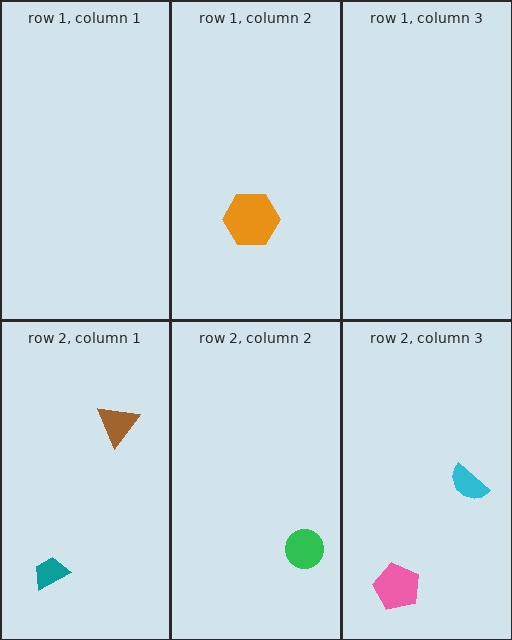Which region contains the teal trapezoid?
The row 2, column 1 region.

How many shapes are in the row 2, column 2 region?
1.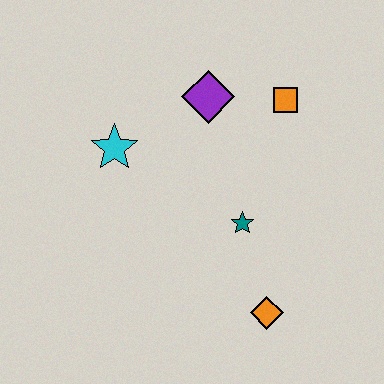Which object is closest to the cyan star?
The purple diamond is closest to the cyan star.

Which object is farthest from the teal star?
The cyan star is farthest from the teal star.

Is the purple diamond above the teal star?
Yes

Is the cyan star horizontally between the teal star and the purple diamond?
No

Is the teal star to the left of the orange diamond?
Yes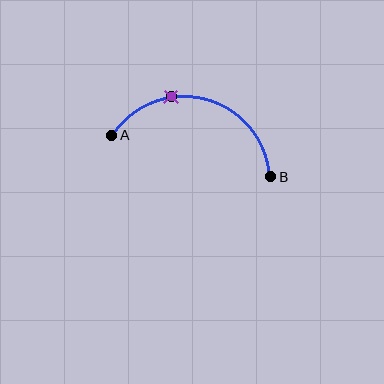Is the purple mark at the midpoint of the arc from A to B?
No. The purple mark lies on the arc but is closer to endpoint A. The arc midpoint would be at the point on the curve equidistant along the arc from both A and B.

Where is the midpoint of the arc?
The arc midpoint is the point on the curve farthest from the straight line joining A and B. It sits above that line.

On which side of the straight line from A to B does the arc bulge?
The arc bulges above the straight line connecting A and B.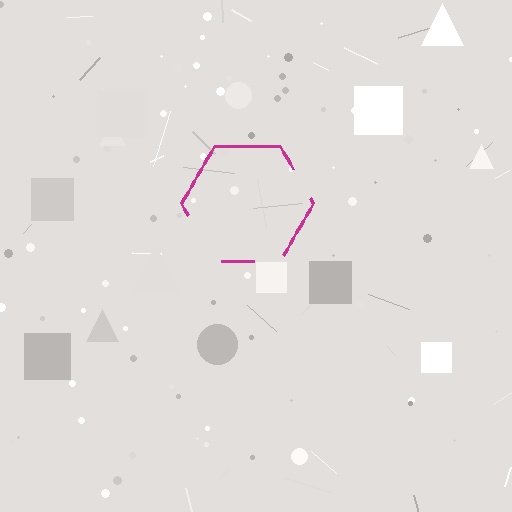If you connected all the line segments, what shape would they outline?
They would outline a hexagon.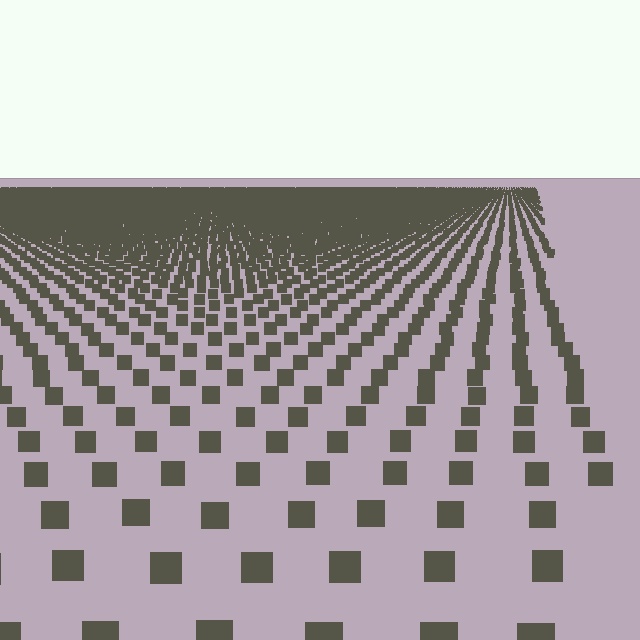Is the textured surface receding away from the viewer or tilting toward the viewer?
The surface is receding away from the viewer. Texture elements get smaller and denser toward the top.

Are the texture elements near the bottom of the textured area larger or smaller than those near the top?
Larger. Near the bottom, elements are closer to the viewer and appear at a bigger on-screen size.